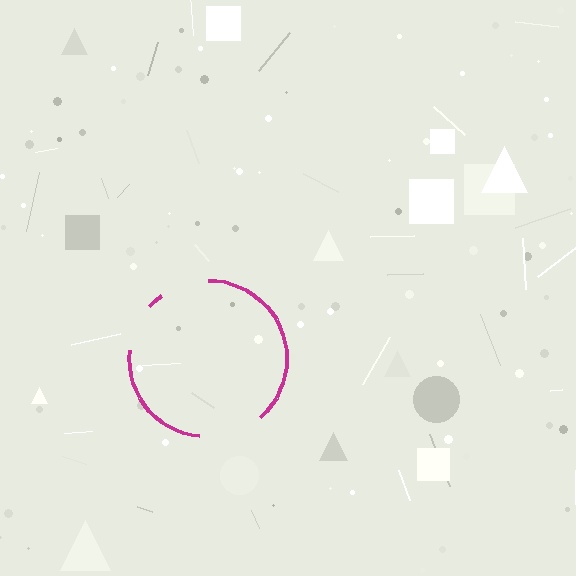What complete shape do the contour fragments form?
The contour fragments form a circle.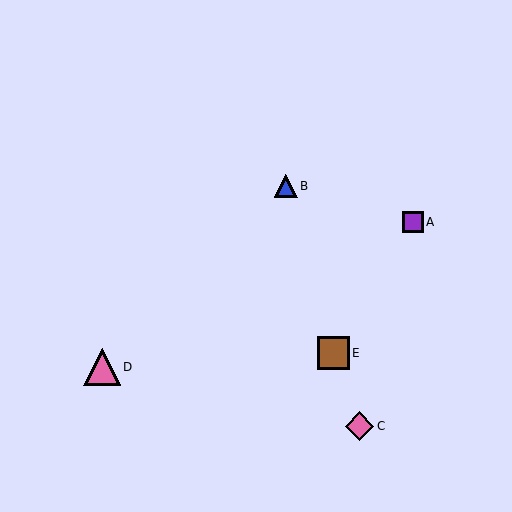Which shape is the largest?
The pink triangle (labeled D) is the largest.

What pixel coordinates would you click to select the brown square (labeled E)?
Click at (333, 353) to select the brown square E.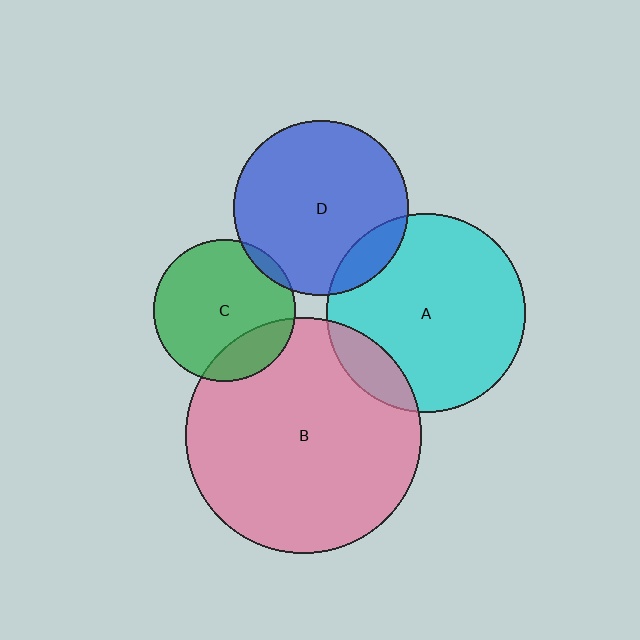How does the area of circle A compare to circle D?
Approximately 1.3 times.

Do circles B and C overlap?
Yes.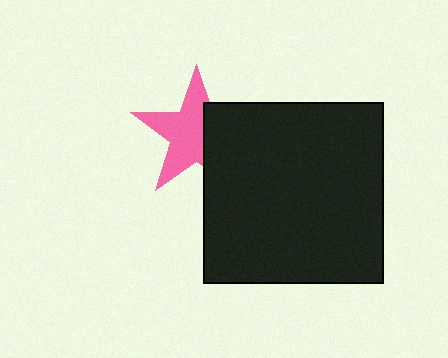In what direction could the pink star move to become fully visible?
The pink star could move left. That would shift it out from behind the black square entirely.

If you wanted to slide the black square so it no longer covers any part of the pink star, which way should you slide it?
Slide it right — that is the most direct way to separate the two shapes.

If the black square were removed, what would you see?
You would see the complete pink star.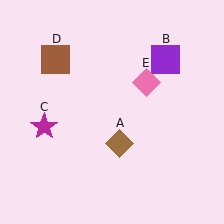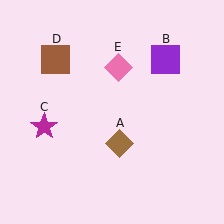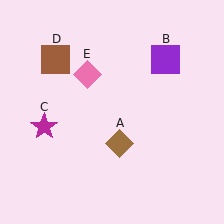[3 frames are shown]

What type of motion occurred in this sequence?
The pink diamond (object E) rotated counterclockwise around the center of the scene.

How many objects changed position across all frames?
1 object changed position: pink diamond (object E).